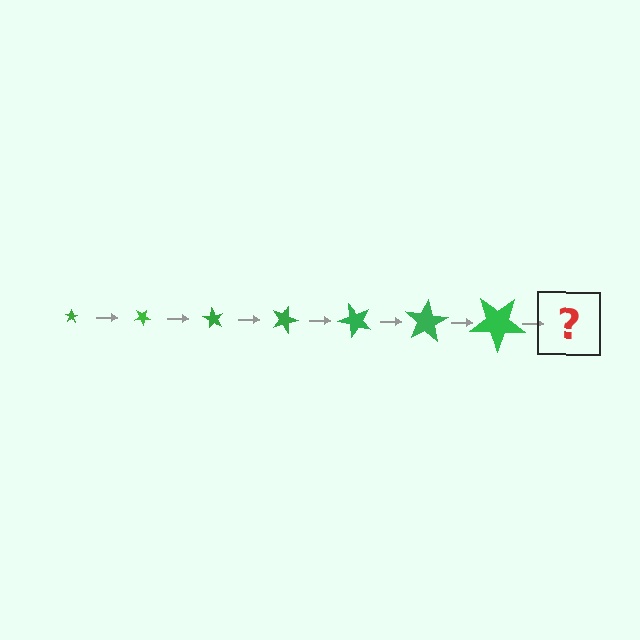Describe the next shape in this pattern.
It should be a star, larger than the previous one and rotated 210 degrees from the start.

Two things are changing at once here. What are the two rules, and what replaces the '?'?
The two rules are that the star grows larger each step and it rotates 30 degrees each step. The '?' should be a star, larger than the previous one and rotated 210 degrees from the start.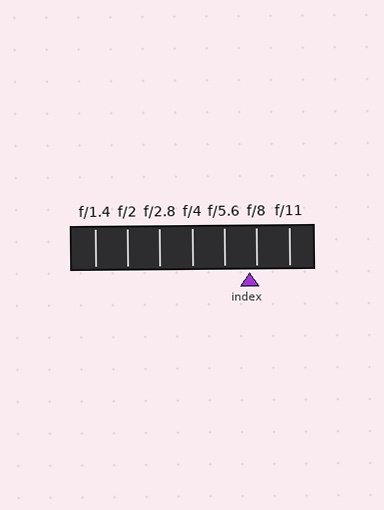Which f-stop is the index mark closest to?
The index mark is closest to f/8.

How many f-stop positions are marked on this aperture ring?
There are 7 f-stop positions marked.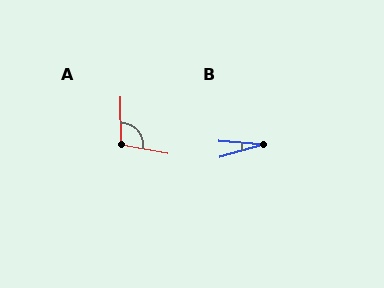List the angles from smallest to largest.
B (21°), A (101°).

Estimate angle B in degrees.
Approximately 21 degrees.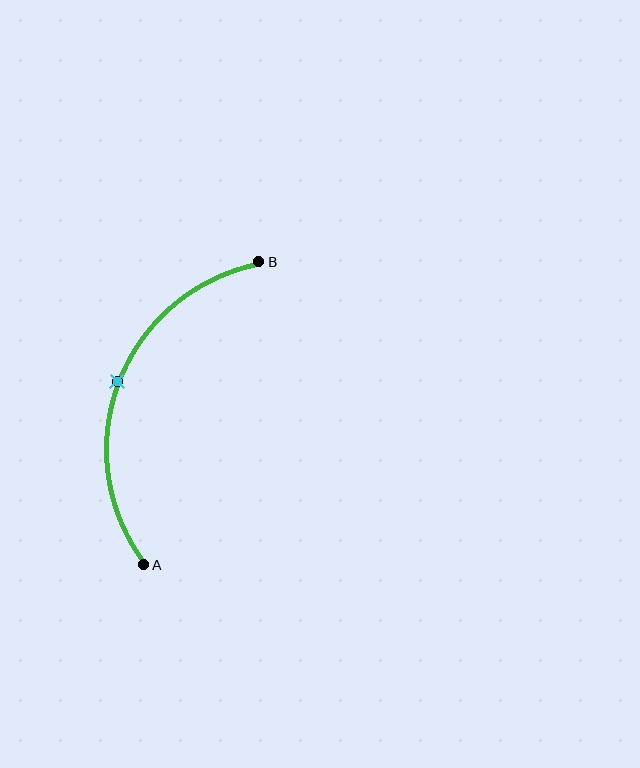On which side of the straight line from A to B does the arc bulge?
The arc bulges to the left of the straight line connecting A and B.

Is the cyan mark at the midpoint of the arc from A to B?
Yes. The cyan mark lies on the arc at equal arc-length from both A and B — it is the arc midpoint.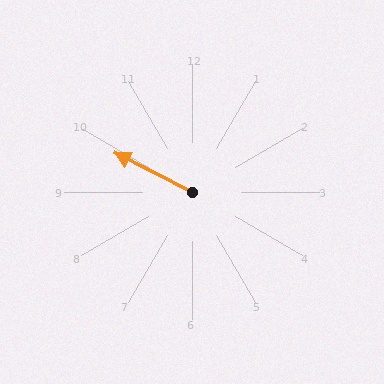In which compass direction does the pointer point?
Northwest.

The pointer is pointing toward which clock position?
Roughly 10 o'clock.